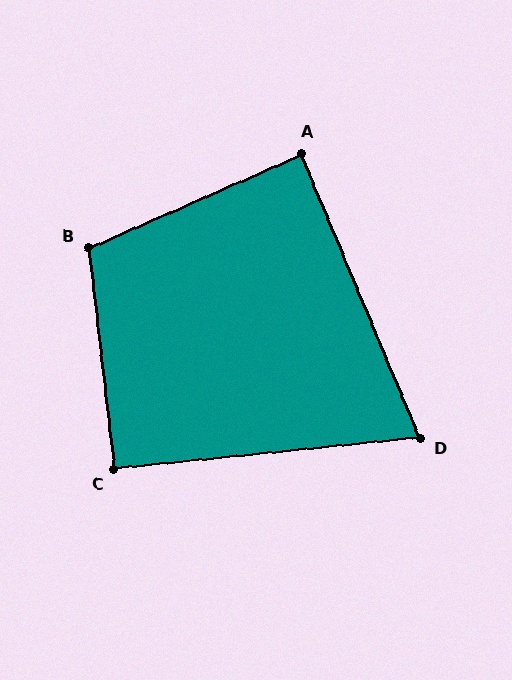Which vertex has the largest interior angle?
B, at approximately 107 degrees.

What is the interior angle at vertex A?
Approximately 89 degrees (approximately right).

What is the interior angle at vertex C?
Approximately 91 degrees (approximately right).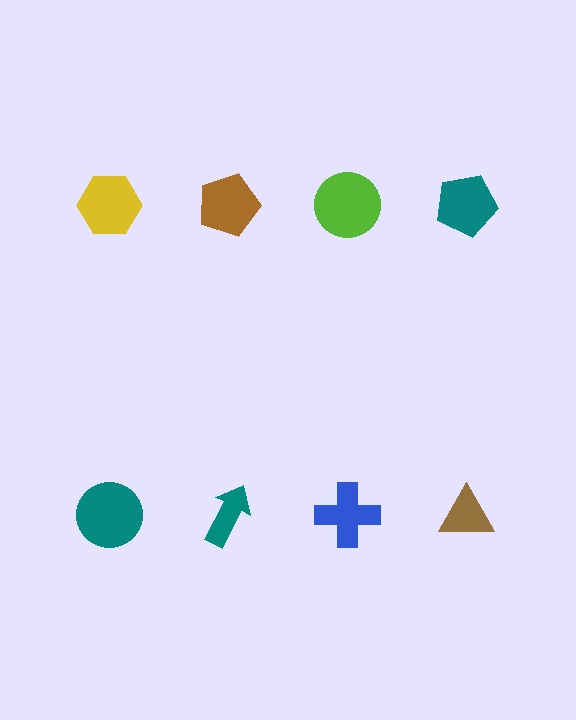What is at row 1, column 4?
A teal pentagon.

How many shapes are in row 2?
4 shapes.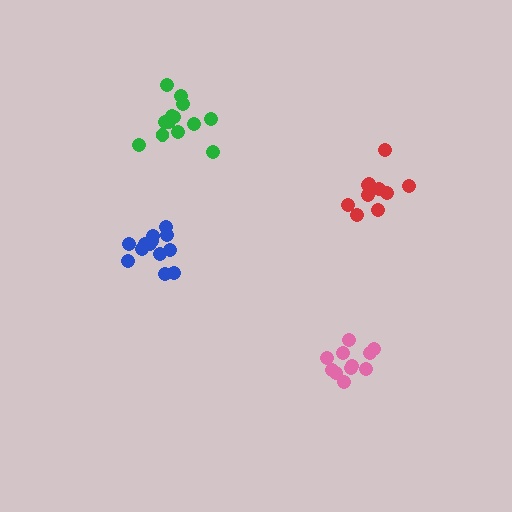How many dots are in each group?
Group 1: 11 dots, Group 2: 10 dots, Group 3: 13 dots, Group 4: 13 dots (47 total).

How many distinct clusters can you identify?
There are 4 distinct clusters.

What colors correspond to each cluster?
The clusters are colored: pink, red, green, blue.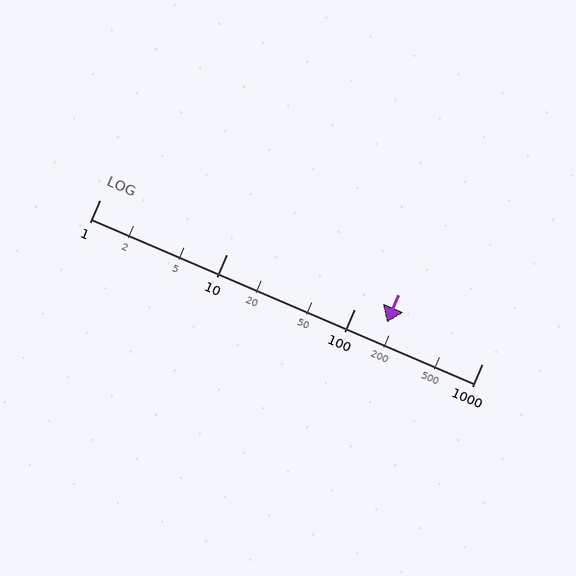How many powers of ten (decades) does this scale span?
The scale spans 3 decades, from 1 to 1000.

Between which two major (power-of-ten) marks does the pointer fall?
The pointer is between 100 and 1000.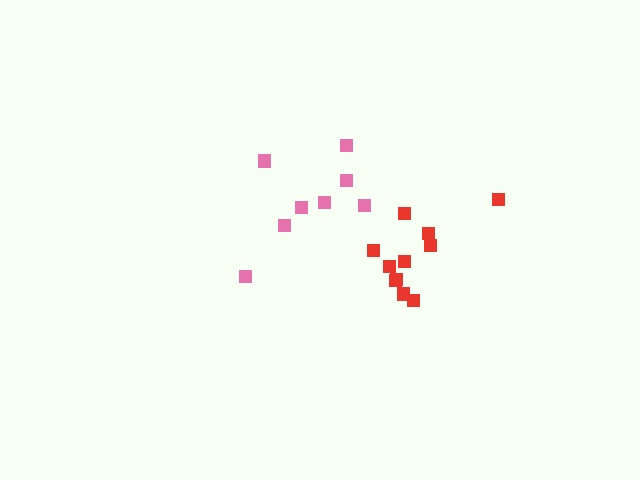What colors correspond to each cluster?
The clusters are colored: red, pink.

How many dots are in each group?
Group 1: 11 dots, Group 2: 8 dots (19 total).